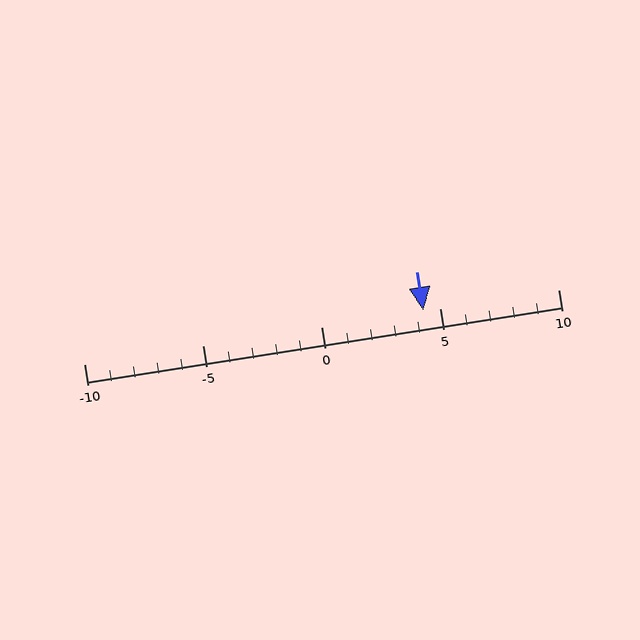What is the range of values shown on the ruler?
The ruler shows values from -10 to 10.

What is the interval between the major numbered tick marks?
The major tick marks are spaced 5 units apart.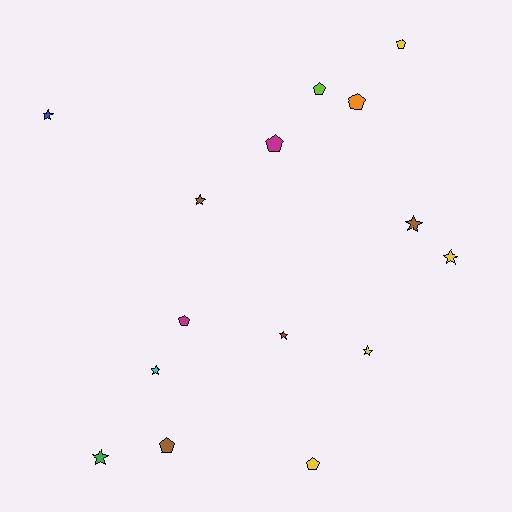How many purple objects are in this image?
There are no purple objects.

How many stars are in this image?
There are 8 stars.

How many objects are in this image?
There are 15 objects.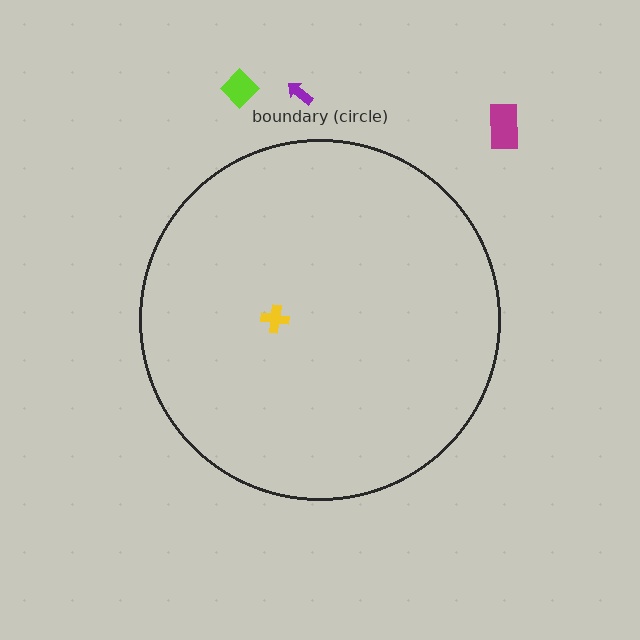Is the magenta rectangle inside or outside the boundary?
Outside.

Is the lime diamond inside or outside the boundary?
Outside.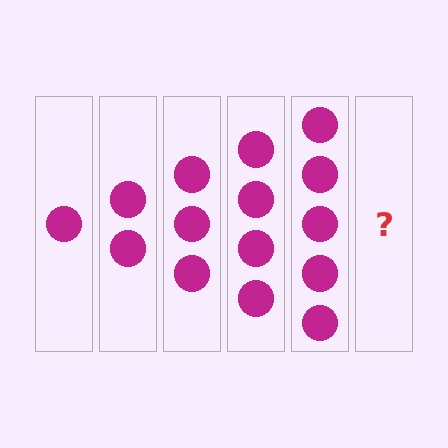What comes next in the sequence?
The next element should be 6 circles.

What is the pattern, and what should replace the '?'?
The pattern is that each step adds one more circle. The '?' should be 6 circles.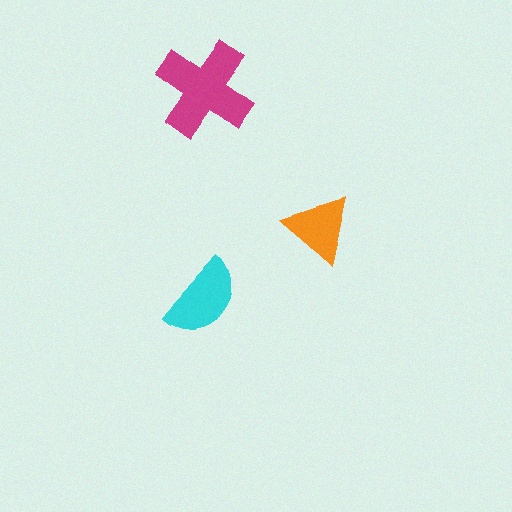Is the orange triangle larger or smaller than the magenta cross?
Smaller.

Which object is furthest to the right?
The orange triangle is rightmost.